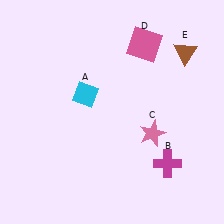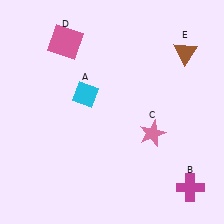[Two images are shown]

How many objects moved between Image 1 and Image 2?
2 objects moved between the two images.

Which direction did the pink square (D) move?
The pink square (D) moved left.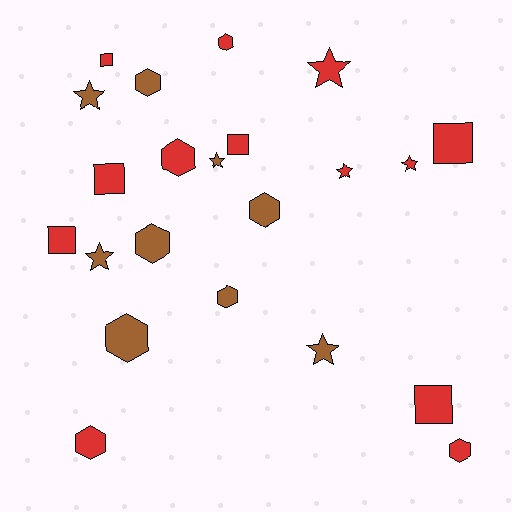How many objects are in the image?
There are 22 objects.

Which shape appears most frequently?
Hexagon, with 9 objects.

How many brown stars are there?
There are 4 brown stars.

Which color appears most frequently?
Red, with 13 objects.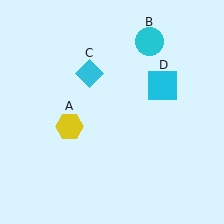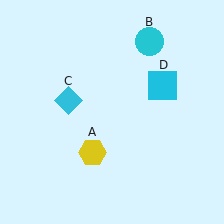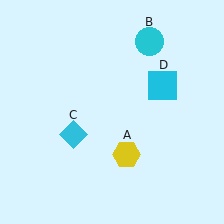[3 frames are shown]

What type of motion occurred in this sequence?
The yellow hexagon (object A), cyan diamond (object C) rotated counterclockwise around the center of the scene.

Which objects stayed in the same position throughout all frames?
Cyan circle (object B) and cyan square (object D) remained stationary.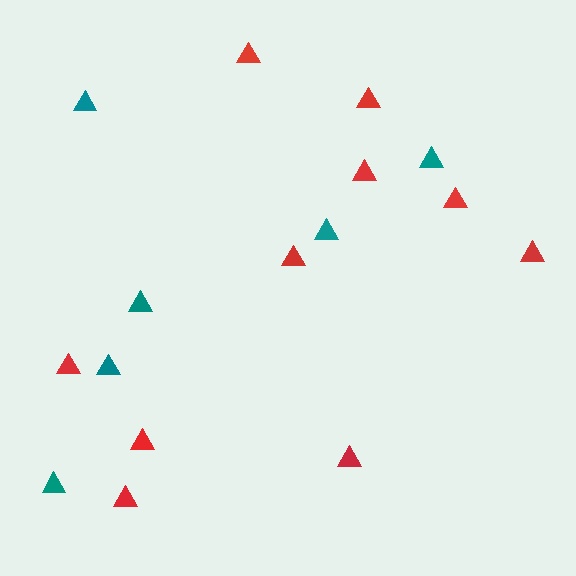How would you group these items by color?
There are 2 groups: one group of teal triangles (6) and one group of red triangles (10).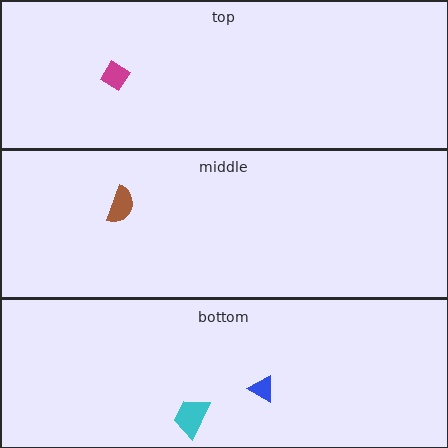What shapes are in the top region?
The magenta diamond.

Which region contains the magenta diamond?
The top region.